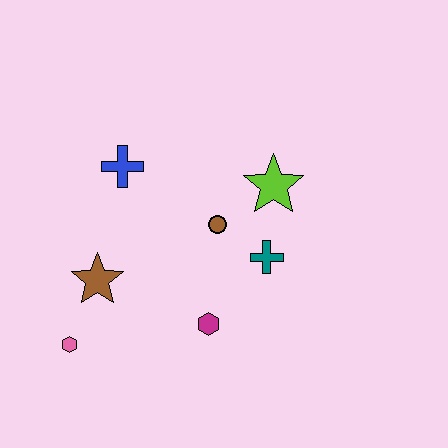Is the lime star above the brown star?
Yes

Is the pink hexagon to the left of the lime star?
Yes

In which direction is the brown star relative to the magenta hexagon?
The brown star is to the left of the magenta hexagon.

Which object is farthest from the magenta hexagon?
The blue cross is farthest from the magenta hexagon.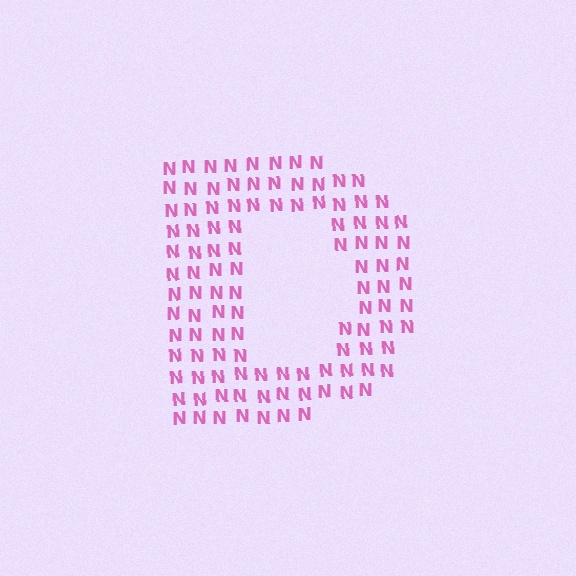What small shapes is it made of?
It is made of small letter N's.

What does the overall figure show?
The overall figure shows the letter D.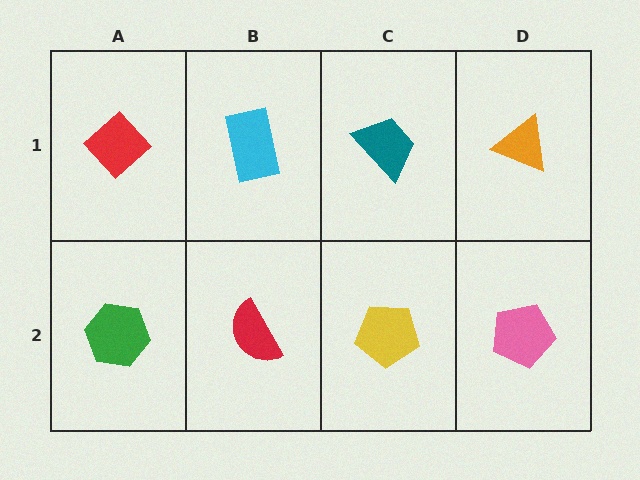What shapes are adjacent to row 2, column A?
A red diamond (row 1, column A), a red semicircle (row 2, column B).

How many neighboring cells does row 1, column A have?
2.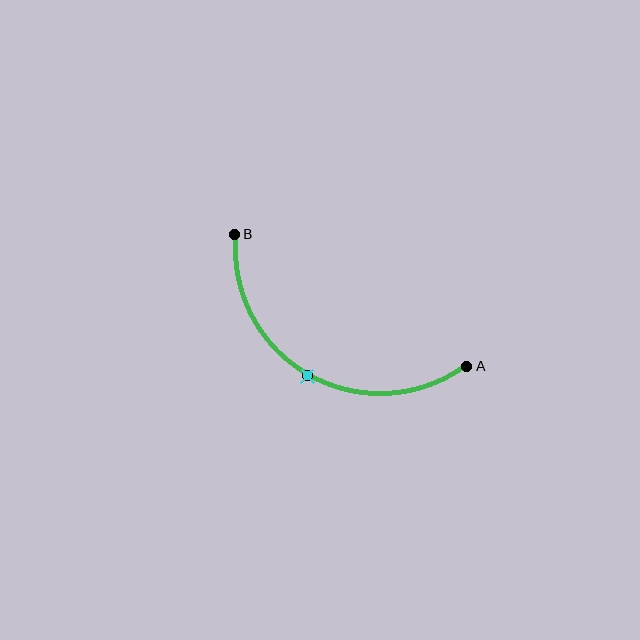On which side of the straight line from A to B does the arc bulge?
The arc bulges below the straight line connecting A and B.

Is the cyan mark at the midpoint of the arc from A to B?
Yes. The cyan mark lies on the arc at equal arc-length from both A and B — it is the arc midpoint.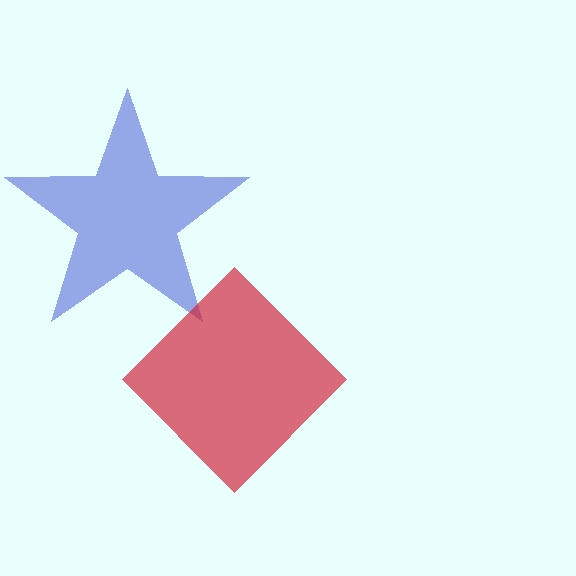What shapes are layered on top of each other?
The layered shapes are: a blue star, a red diamond.